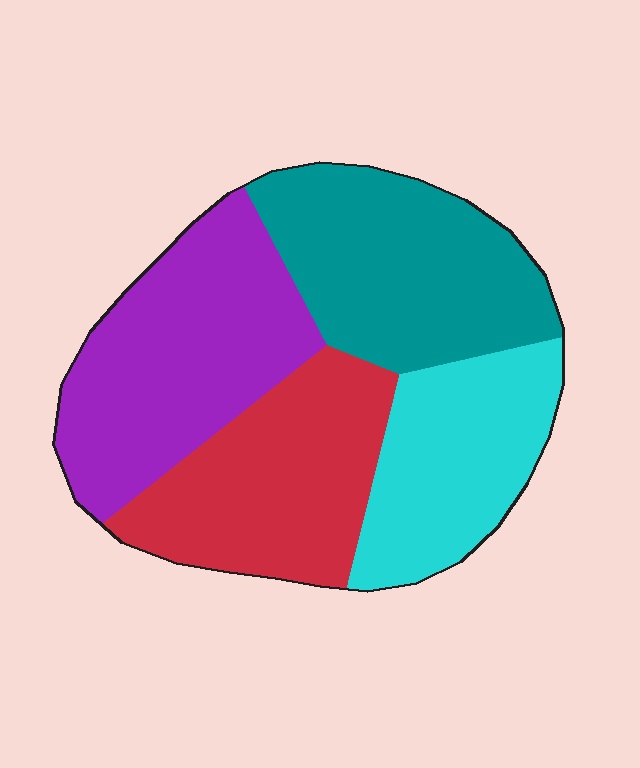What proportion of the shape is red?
Red covers about 25% of the shape.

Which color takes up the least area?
Cyan, at roughly 20%.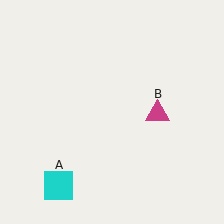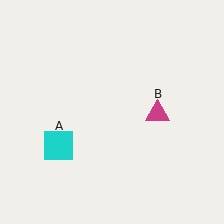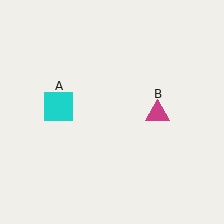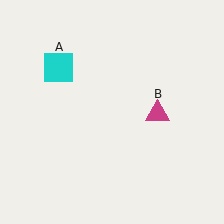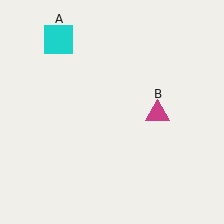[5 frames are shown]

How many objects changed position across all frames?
1 object changed position: cyan square (object A).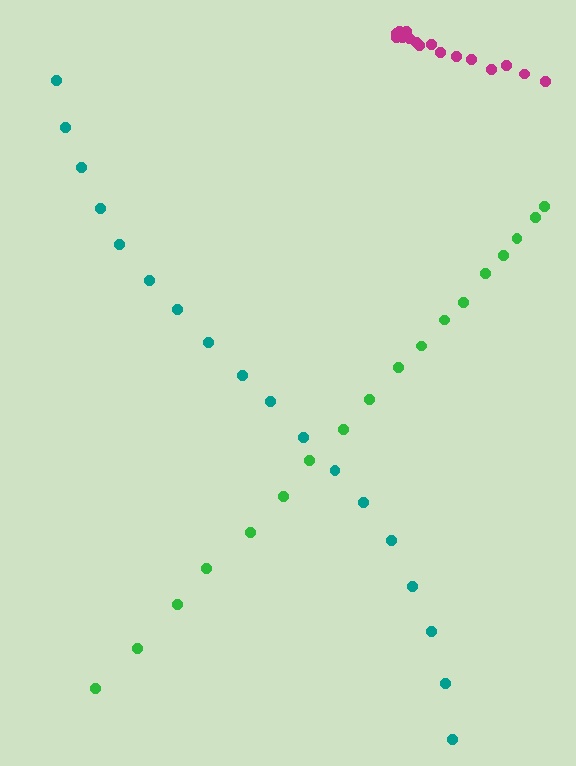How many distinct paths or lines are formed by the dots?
There are 3 distinct paths.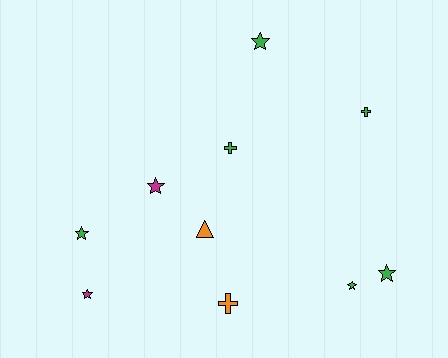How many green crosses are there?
There are 2 green crosses.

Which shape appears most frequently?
Star, with 6 objects.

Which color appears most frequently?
Green, with 6 objects.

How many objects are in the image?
There are 10 objects.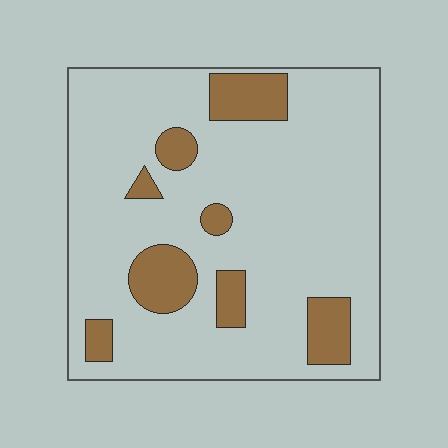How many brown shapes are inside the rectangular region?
8.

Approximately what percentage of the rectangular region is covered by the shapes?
Approximately 15%.